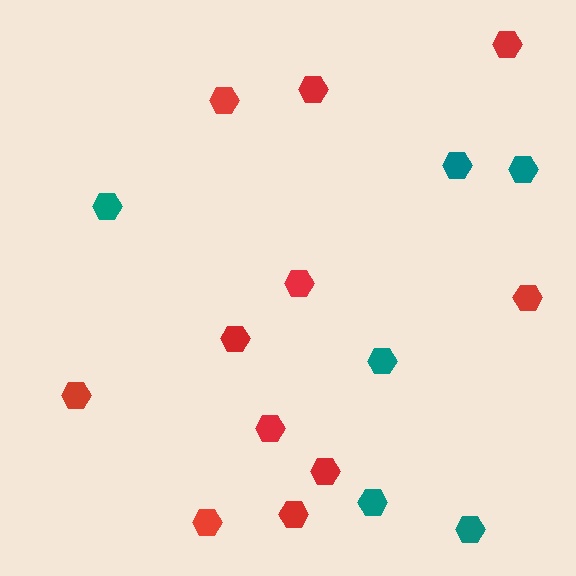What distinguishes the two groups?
There are 2 groups: one group of teal hexagons (6) and one group of red hexagons (11).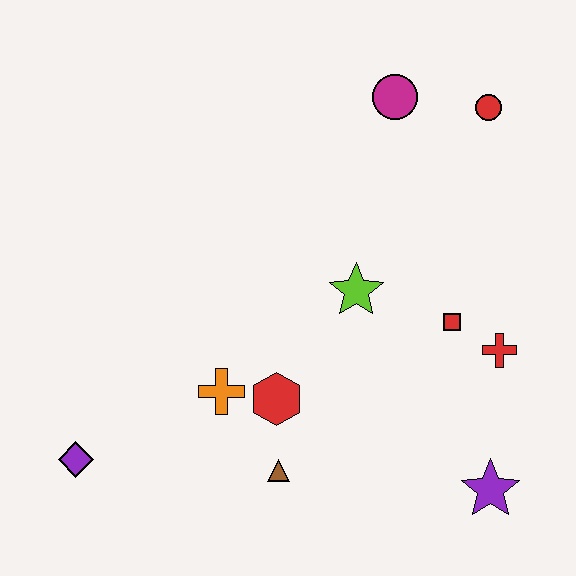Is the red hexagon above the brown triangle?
Yes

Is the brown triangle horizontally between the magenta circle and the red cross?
No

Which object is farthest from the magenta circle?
The purple diamond is farthest from the magenta circle.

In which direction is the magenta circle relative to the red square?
The magenta circle is above the red square.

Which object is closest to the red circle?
The magenta circle is closest to the red circle.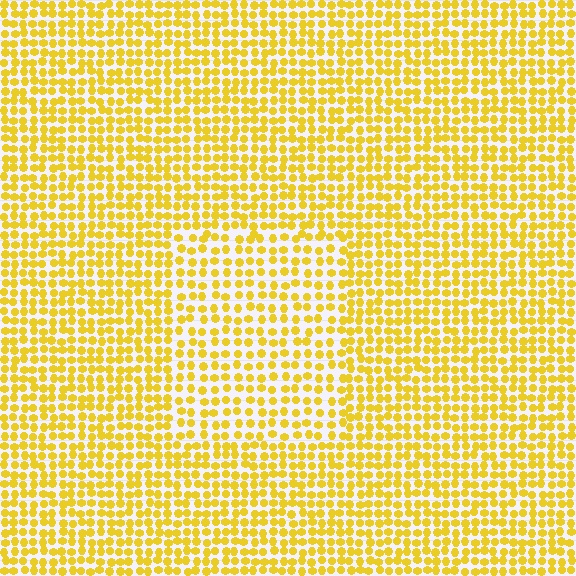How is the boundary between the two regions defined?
The boundary is defined by a change in element density (approximately 1.5x ratio). All elements are the same color, size, and shape.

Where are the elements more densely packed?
The elements are more densely packed outside the rectangle boundary.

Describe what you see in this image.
The image contains small yellow elements arranged at two different densities. A rectangle-shaped region is visible where the elements are less densely packed than the surrounding area.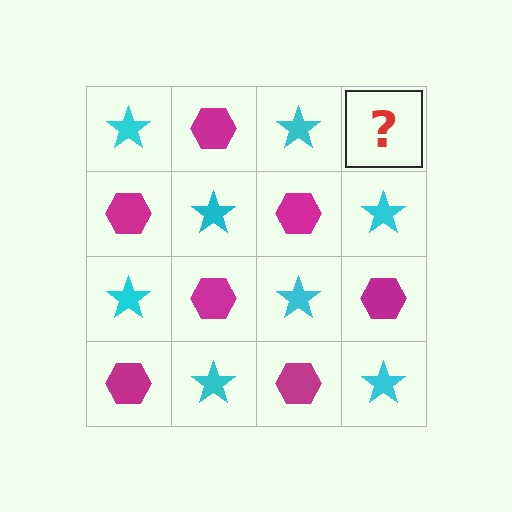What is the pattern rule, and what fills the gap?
The rule is that it alternates cyan star and magenta hexagon in a checkerboard pattern. The gap should be filled with a magenta hexagon.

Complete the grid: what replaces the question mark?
The question mark should be replaced with a magenta hexagon.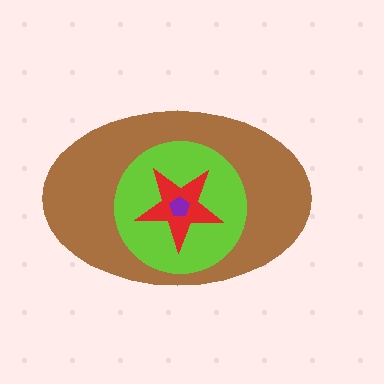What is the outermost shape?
The brown ellipse.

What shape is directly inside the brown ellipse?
The lime circle.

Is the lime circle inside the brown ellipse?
Yes.